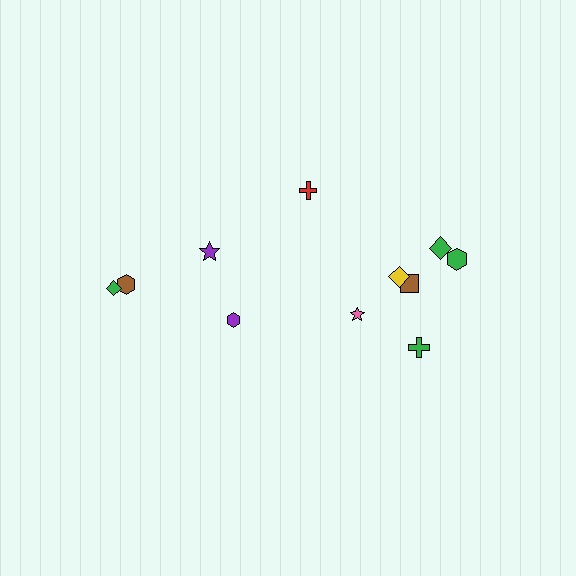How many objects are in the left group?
There are 4 objects.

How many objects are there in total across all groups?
There are 11 objects.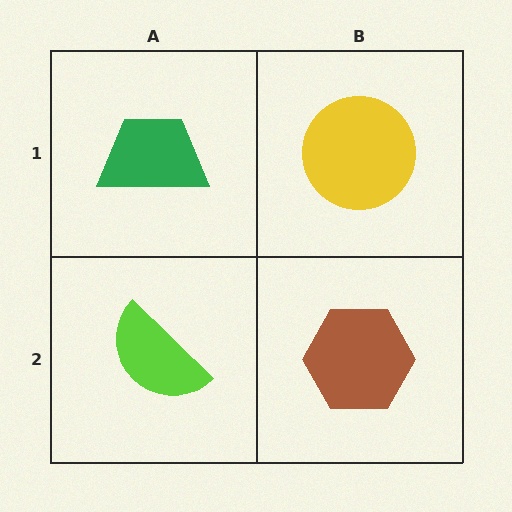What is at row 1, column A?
A green trapezoid.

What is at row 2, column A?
A lime semicircle.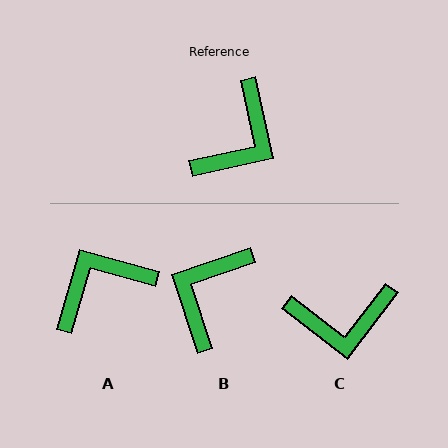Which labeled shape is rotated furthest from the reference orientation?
B, about 174 degrees away.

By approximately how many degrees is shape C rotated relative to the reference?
Approximately 50 degrees clockwise.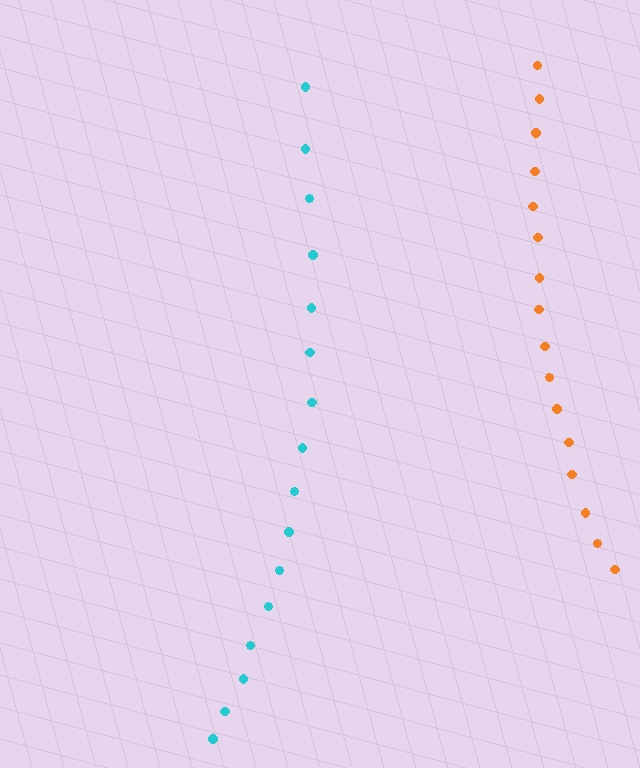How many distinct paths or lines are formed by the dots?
There are 2 distinct paths.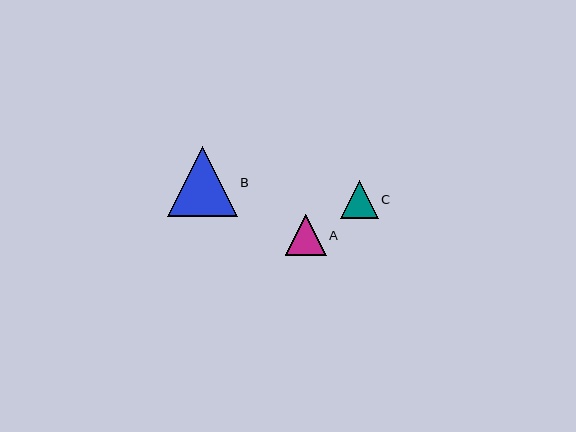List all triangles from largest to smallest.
From largest to smallest: B, A, C.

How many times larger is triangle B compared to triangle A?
Triangle B is approximately 1.7 times the size of triangle A.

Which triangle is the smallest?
Triangle C is the smallest with a size of approximately 38 pixels.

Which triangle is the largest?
Triangle B is the largest with a size of approximately 70 pixels.